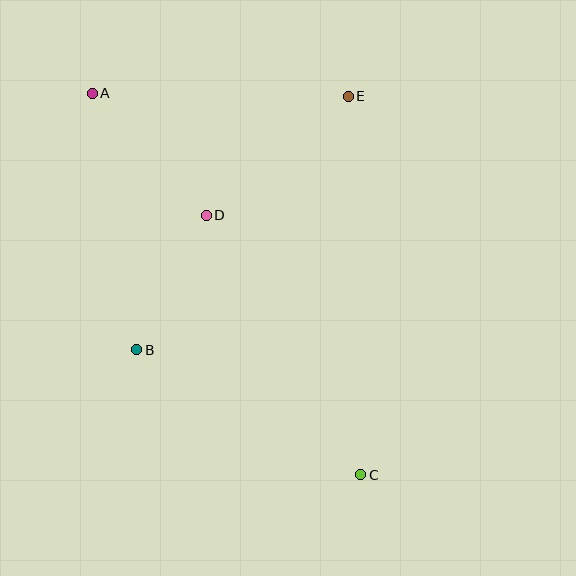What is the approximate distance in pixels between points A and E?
The distance between A and E is approximately 256 pixels.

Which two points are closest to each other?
Points B and D are closest to each other.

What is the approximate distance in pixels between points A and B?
The distance between A and B is approximately 260 pixels.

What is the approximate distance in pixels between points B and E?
The distance between B and E is approximately 330 pixels.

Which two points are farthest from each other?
Points A and C are farthest from each other.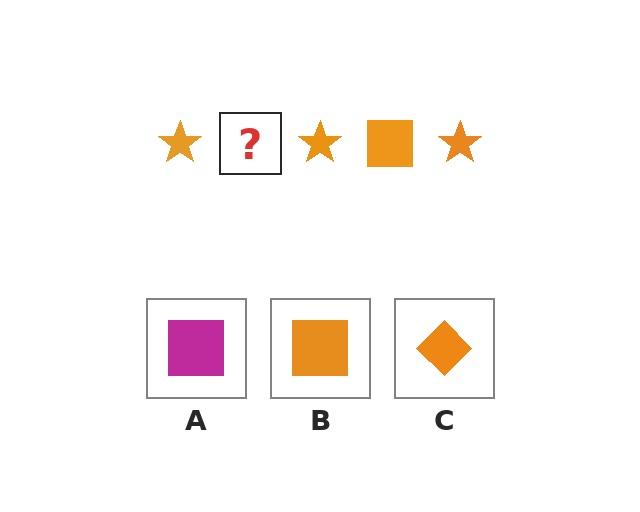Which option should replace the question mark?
Option B.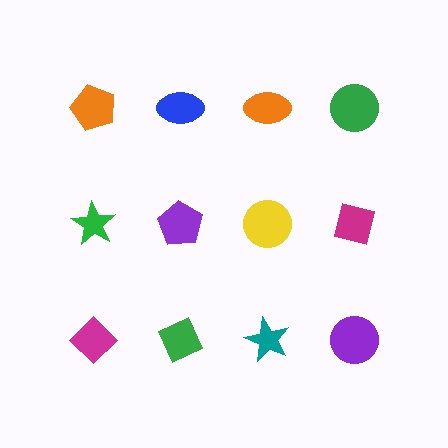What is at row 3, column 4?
A purple circle.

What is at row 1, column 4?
A green circle.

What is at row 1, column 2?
A blue ellipse.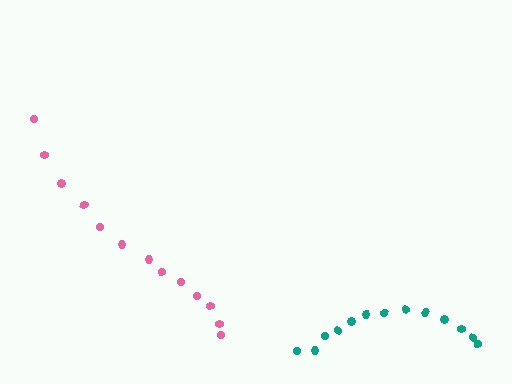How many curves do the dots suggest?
There are 2 distinct paths.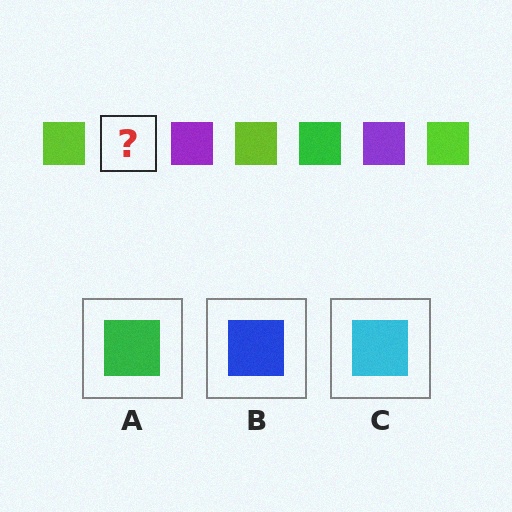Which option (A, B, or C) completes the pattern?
A.